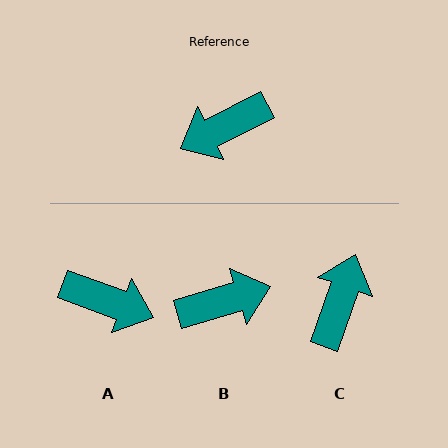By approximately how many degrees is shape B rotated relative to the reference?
Approximately 170 degrees counter-clockwise.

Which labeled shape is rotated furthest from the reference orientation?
B, about 170 degrees away.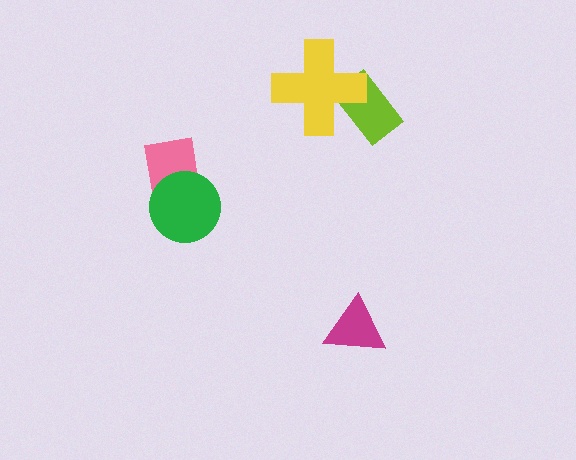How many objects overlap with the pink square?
1 object overlaps with the pink square.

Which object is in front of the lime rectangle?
The yellow cross is in front of the lime rectangle.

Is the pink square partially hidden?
Yes, it is partially covered by another shape.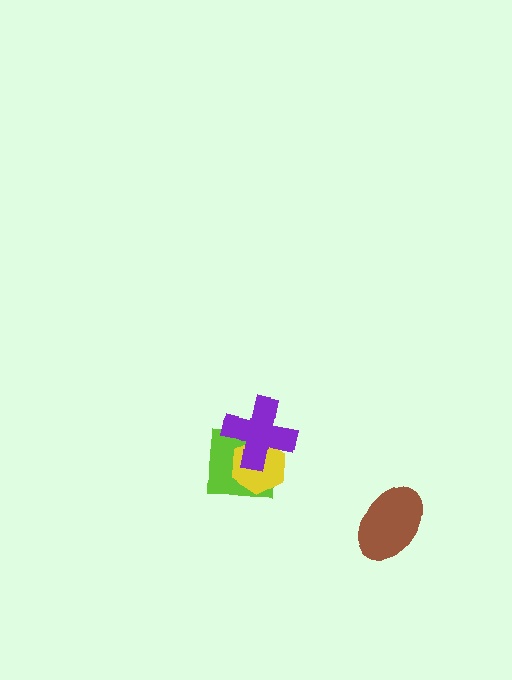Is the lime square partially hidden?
Yes, it is partially covered by another shape.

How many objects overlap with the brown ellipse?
0 objects overlap with the brown ellipse.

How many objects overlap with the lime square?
2 objects overlap with the lime square.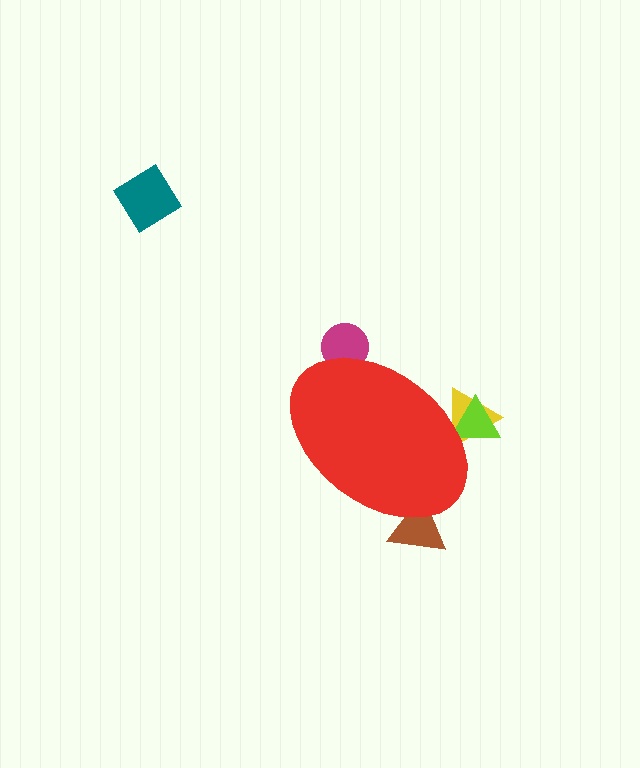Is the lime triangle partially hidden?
Yes, the lime triangle is partially hidden behind the red ellipse.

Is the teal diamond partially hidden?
No, the teal diamond is fully visible.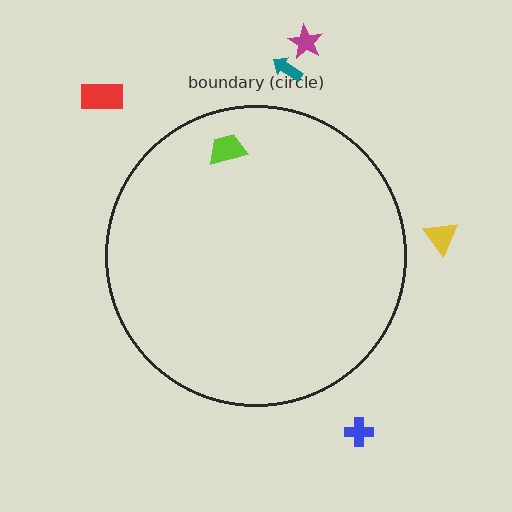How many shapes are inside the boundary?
1 inside, 5 outside.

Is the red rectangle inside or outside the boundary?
Outside.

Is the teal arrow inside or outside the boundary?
Outside.